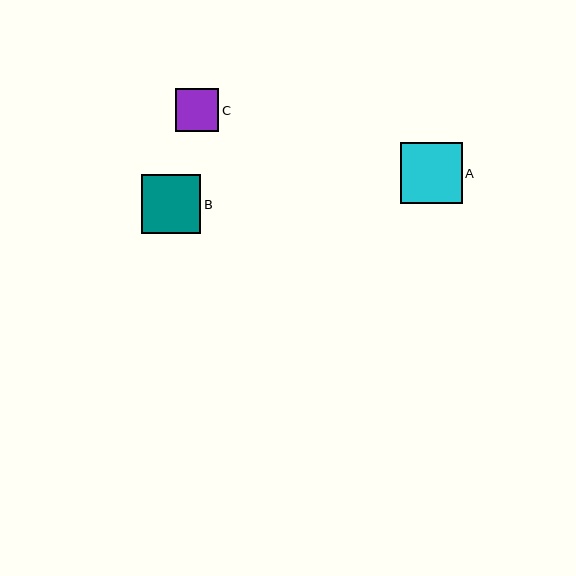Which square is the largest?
Square A is the largest with a size of approximately 61 pixels.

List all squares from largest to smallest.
From largest to smallest: A, B, C.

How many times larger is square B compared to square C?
Square B is approximately 1.4 times the size of square C.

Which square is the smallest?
Square C is the smallest with a size of approximately 43 pixels.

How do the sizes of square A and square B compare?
Square A and square B are approximately the same size.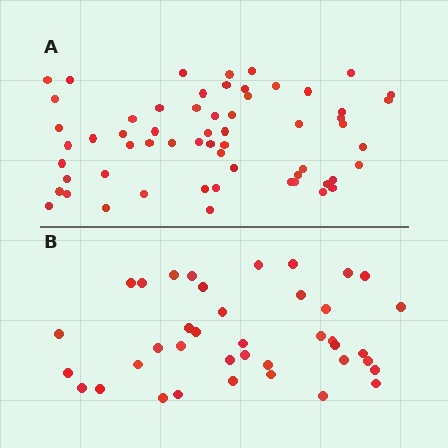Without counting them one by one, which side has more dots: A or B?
Region A (the top region) has more dots.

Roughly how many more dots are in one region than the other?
Region A has approximately 20 more dots than region B.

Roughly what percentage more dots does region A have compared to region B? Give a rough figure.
About 55% more.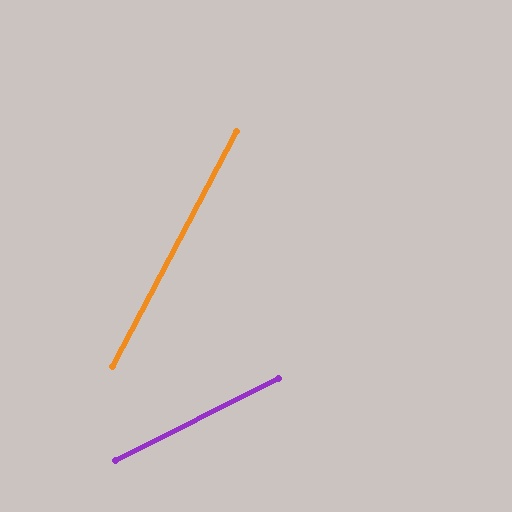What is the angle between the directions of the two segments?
Approximately 36 degrees.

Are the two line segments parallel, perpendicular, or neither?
Neither parallel nor perpendicular — they differ by about 36°.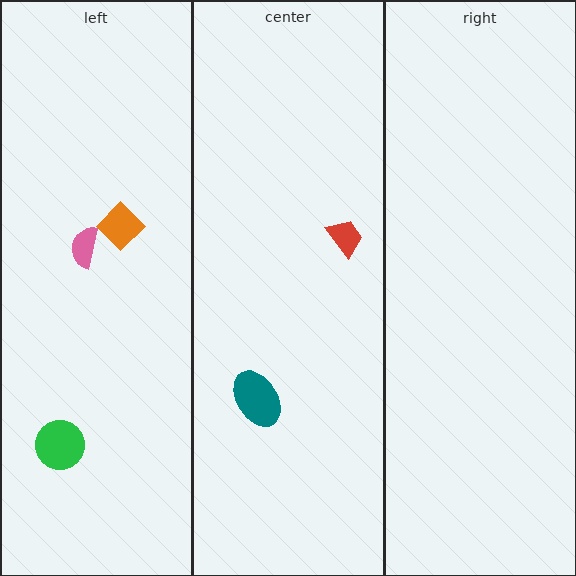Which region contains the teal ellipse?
The center region.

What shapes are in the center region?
The red trapezoid, the teal ellipse.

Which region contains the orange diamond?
The left region.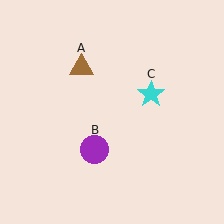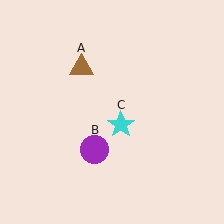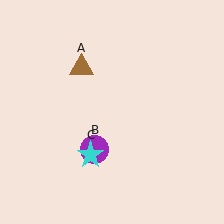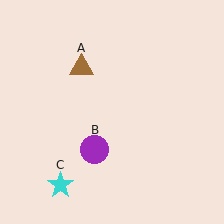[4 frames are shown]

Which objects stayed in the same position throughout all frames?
Brown triangle (object A) and purple circle (object B) remained stationary.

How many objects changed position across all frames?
1 object changed position: cyan star (object C).